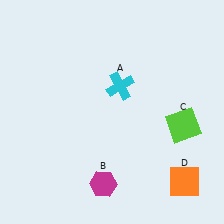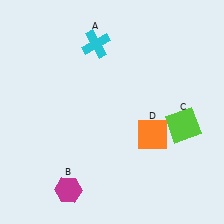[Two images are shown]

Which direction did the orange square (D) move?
The orange square (D) moved up.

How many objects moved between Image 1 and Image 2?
3 objects moved between the two images.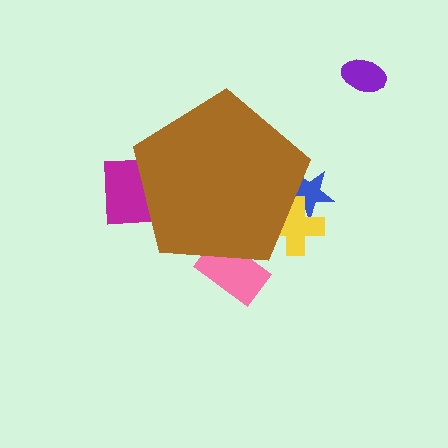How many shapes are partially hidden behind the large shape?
4 shapes are partially hidden.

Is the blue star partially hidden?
Yes, the blue star is partially hidden behind the brown pentagon.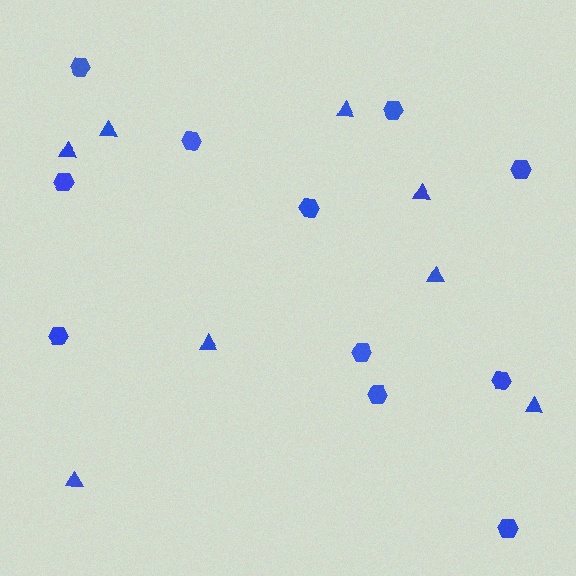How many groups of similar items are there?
There are 2 groups: one group of hexagons (11) and one group of triangles (8).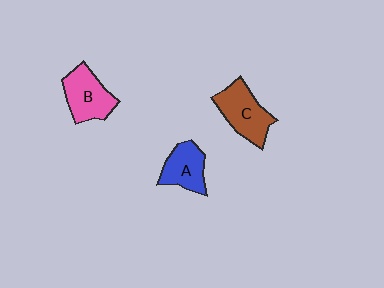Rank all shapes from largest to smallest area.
From largest to smallest: C (brown), B (pink), A (blue).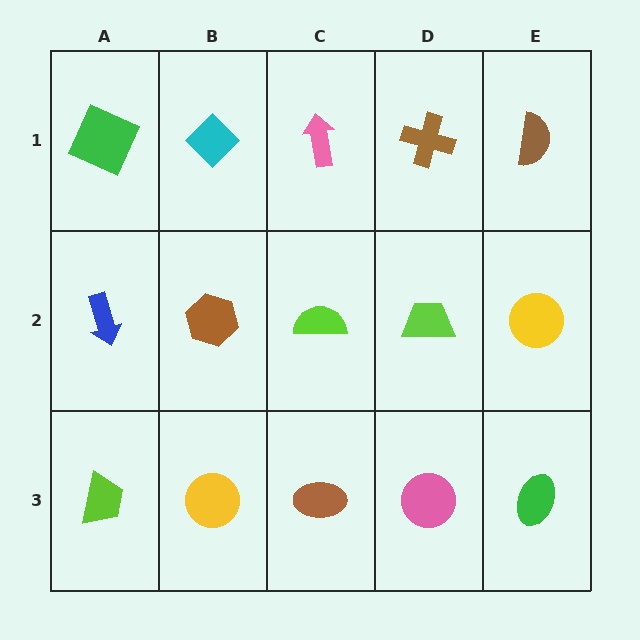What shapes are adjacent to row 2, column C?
A pink arrow (row 1, column C), a brown ellipse (row 3, column C), a brown hexagon (row 2, column B), a lime trapezoid (row 2, column D).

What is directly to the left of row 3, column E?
A pink circle.